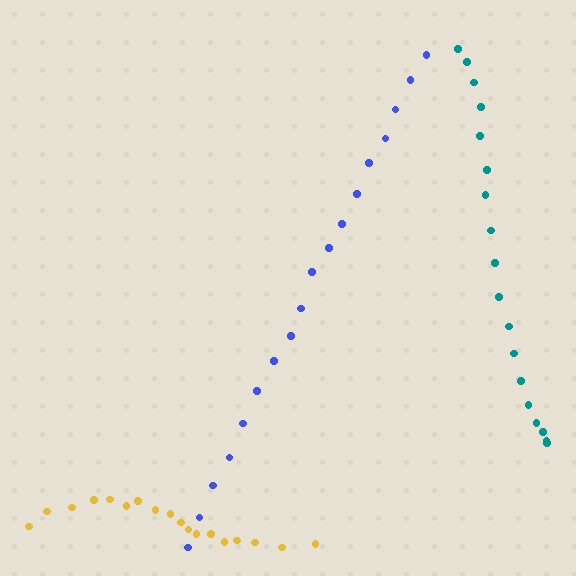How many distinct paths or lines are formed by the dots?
There are 3 distinct paths.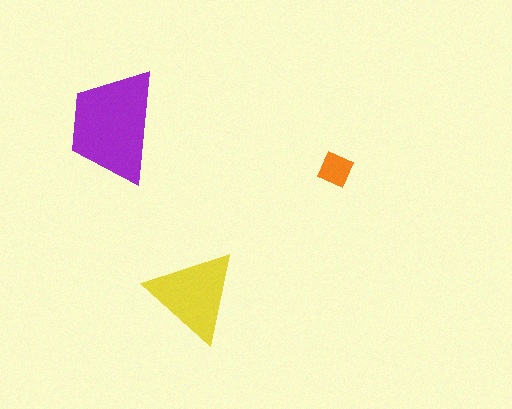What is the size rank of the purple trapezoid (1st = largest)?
1st.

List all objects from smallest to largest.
The orange diamond, the yellow triangle, the purple trapezoid.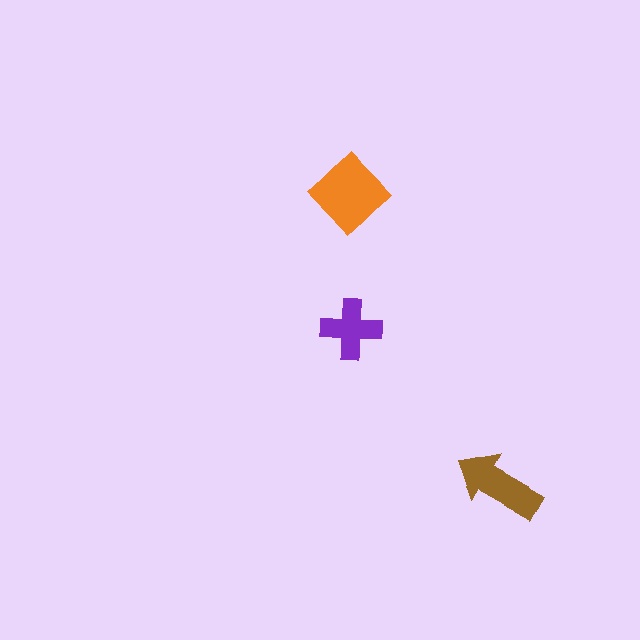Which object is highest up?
The orange diamond is topmost.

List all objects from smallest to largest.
The purple cross, the brown arrow, the orange diamond.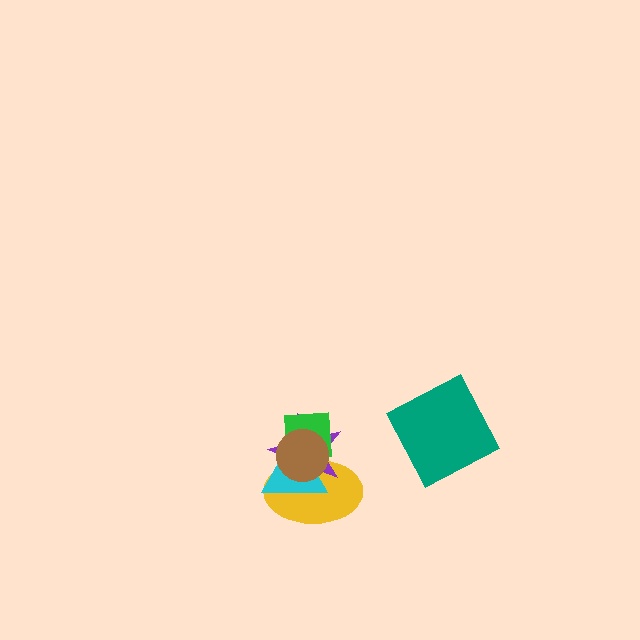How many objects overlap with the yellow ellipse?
4 objects overlap with the yellow ellipse.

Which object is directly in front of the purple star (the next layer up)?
The green square is directly in front of the purple star.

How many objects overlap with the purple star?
4 objects overlap with the purple star.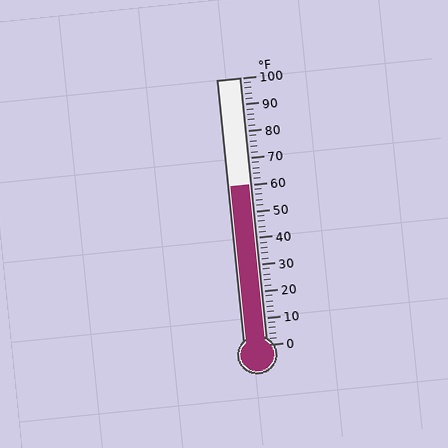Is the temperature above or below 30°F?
The temperature is above 30°F.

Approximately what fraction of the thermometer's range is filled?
The thermometer is filled to approximately 60% of its range.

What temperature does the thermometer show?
The thermometer shows approximately 60°F.